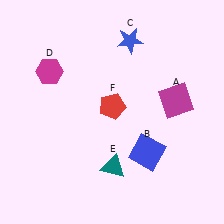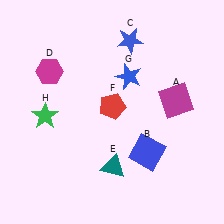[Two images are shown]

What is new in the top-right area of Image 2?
A blue star (G) was added in the top-right area of Image 2.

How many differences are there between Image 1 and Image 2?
There are 2 differences between the two images.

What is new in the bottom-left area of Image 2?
A green star (H) was added in the bottom-left area of Image 2.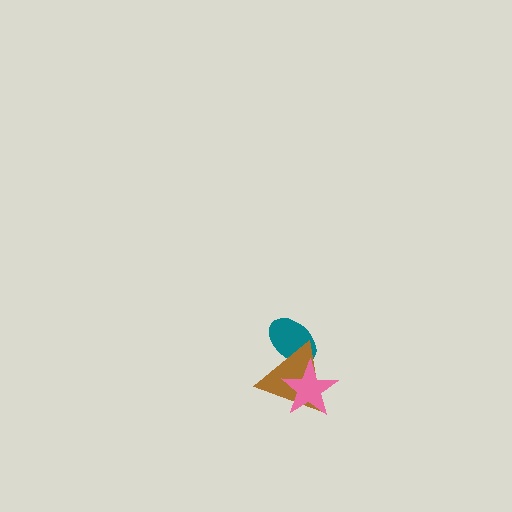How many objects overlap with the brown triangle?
2 objects overlap with the brown triangle.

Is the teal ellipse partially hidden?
Yes, it is partially covered by another shape.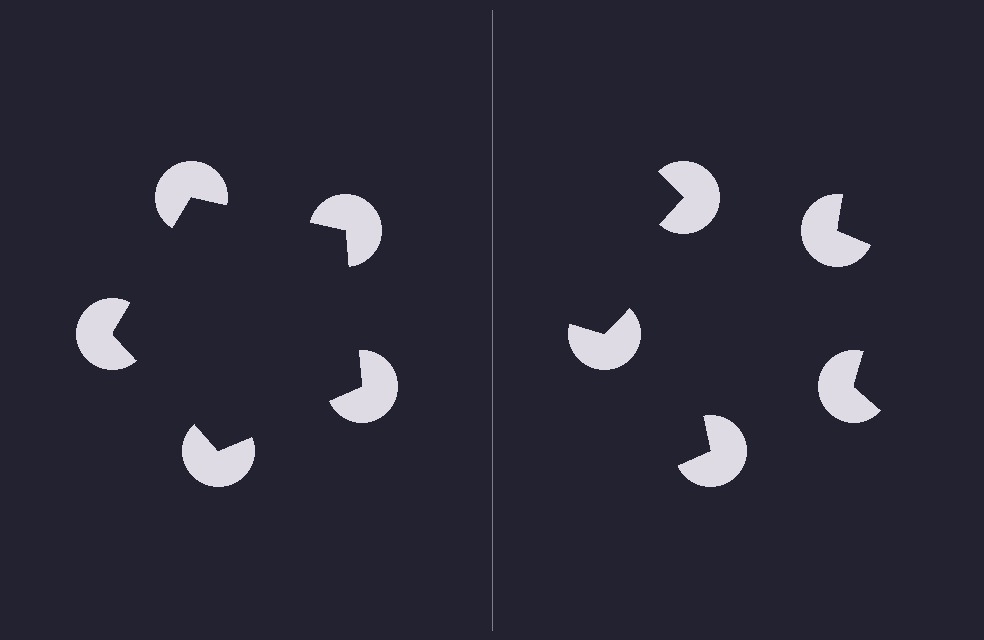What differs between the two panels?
The pac-man discs are positioned identically on both sides; only the wedge orientations differ. On the left they align to a pentagon; on the right they are misaligned.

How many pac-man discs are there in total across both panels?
10 — 5 on each side.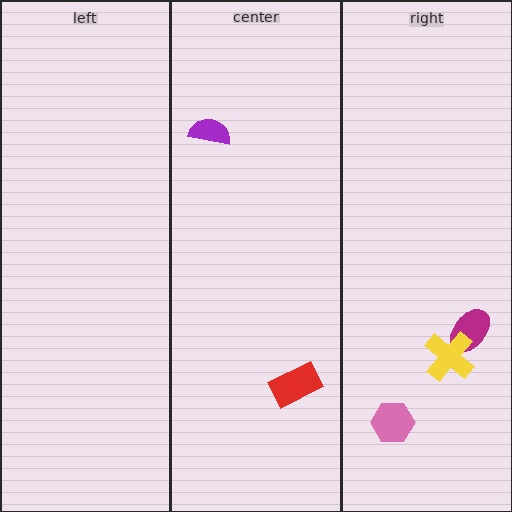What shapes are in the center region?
The red rectangle, the purple semicircle.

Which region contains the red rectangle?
The center region.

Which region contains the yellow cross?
The right region.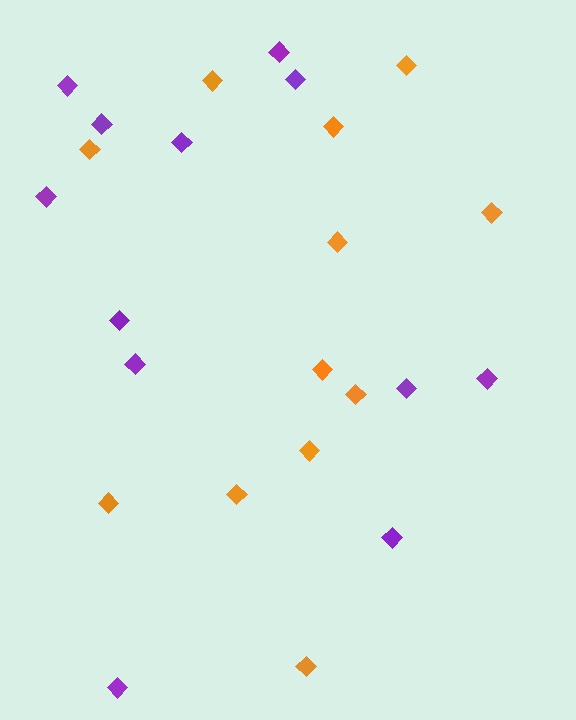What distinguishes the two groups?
There are 2 groups: one group of orange diamonds (12) and one group of purple diamonds (12).